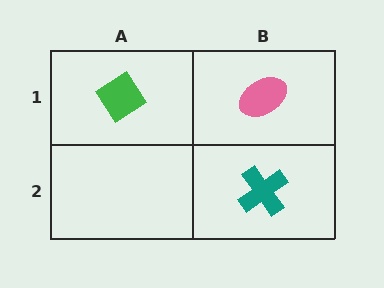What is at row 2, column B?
A teal cross.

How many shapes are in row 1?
2 shapes.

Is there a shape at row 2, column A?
No, that cell is empty.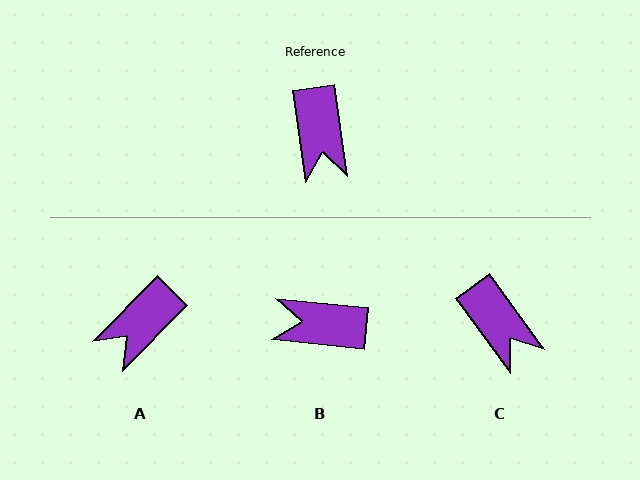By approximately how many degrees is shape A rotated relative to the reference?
Approximately 52 degrees clockwise.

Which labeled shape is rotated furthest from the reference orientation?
B, about 104 degrees away.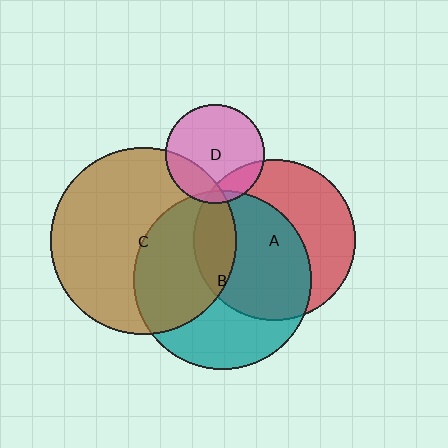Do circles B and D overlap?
Yes.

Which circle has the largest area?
Circle C (brown).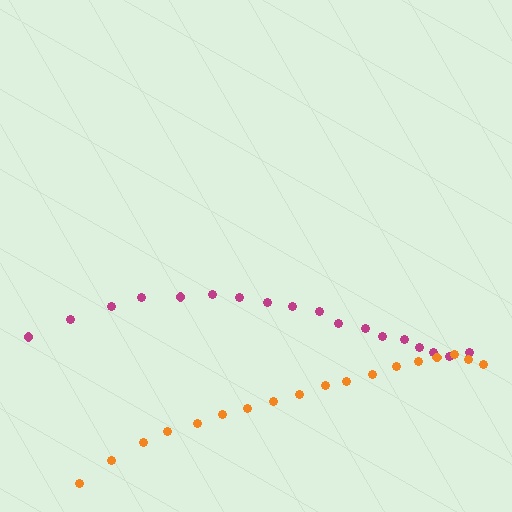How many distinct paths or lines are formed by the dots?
There are 2 distinct paths.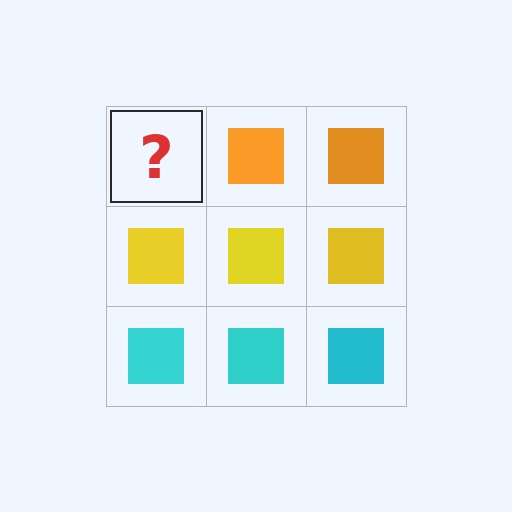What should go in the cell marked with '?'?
The missing cell should contain an orange square.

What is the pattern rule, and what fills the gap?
The rule is that each row has a consistent color. The gap should be filled with an orange square.